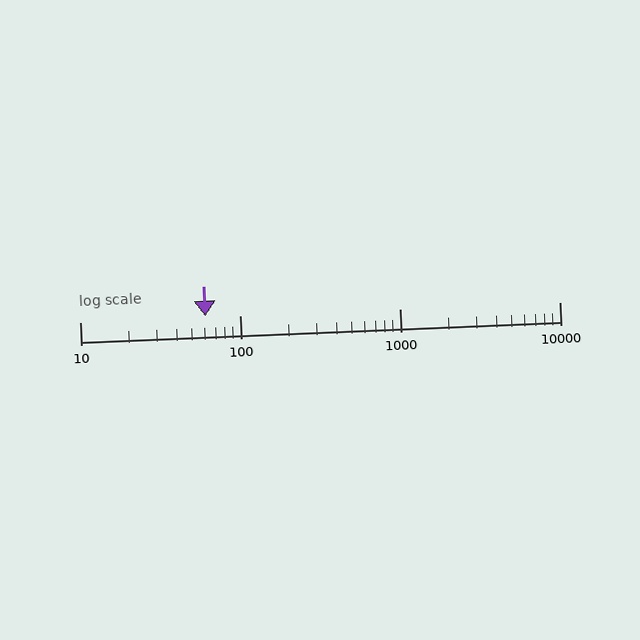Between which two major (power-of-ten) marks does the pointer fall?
The pointer is between 10 and 100.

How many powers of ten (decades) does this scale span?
The scale spans 3 decades, from 10 to 10000.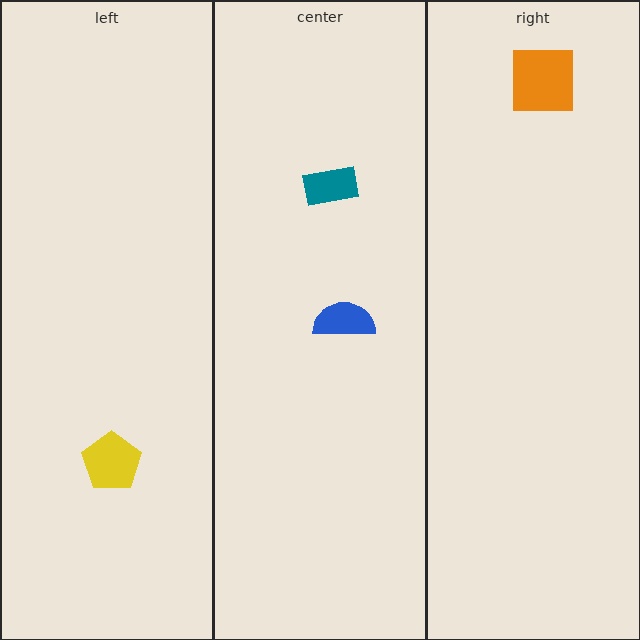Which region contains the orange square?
The right region.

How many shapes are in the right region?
1.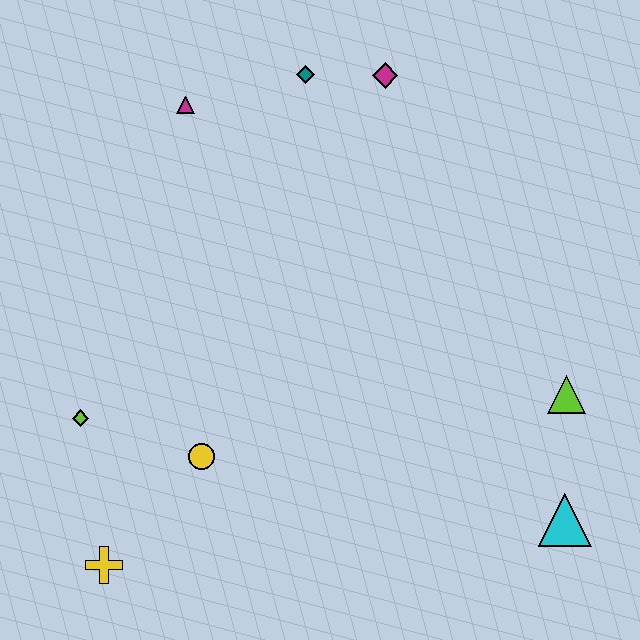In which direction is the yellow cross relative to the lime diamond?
The yellow cross is below the lime diamond.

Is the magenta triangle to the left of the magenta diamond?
Yes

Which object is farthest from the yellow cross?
The magenta diamond is farthest from the yellow cross.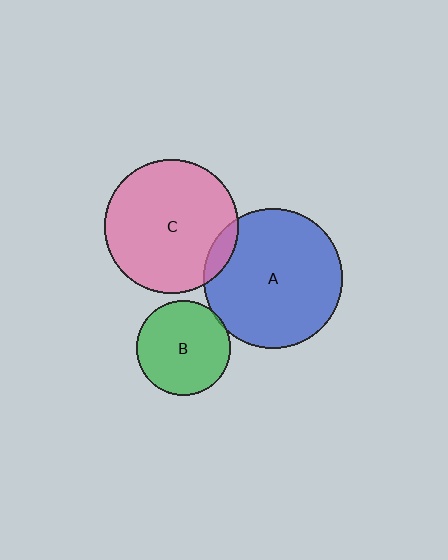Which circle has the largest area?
Circle A (blue).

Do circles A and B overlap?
Yes.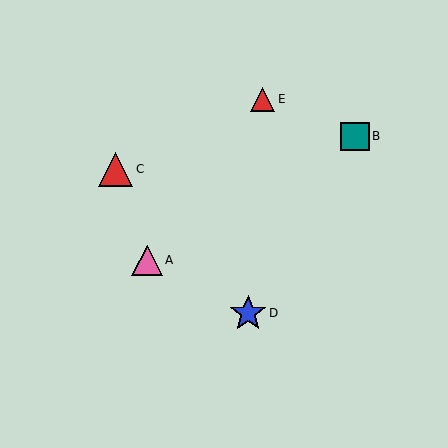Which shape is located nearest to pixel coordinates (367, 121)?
The teal square (labeled B) at (355, 136) is nearest to that location.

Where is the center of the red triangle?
The center of the red triangle is at (263, 99).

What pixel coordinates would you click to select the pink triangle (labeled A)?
Click at (147, 260) to select the pink triangle A.